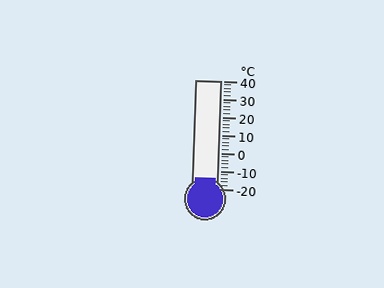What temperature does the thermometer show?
The thermometer shows approximately -14°C.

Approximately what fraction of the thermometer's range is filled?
The thermometer is filled to approximately 10% of its range.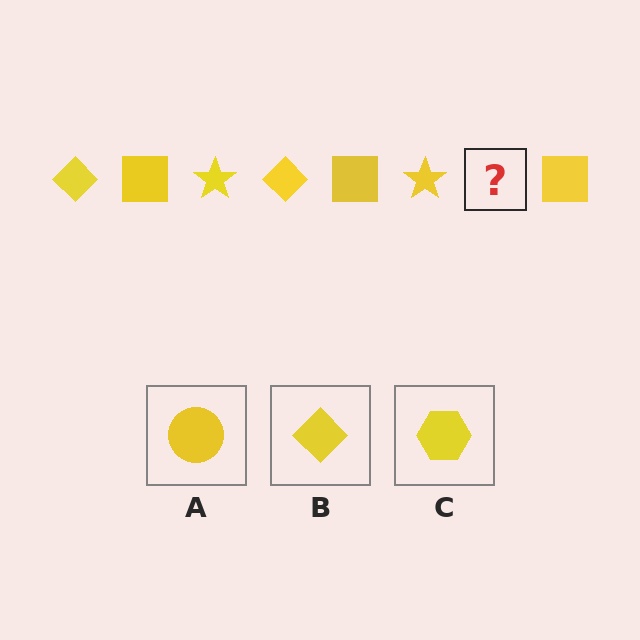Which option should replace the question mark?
Option B.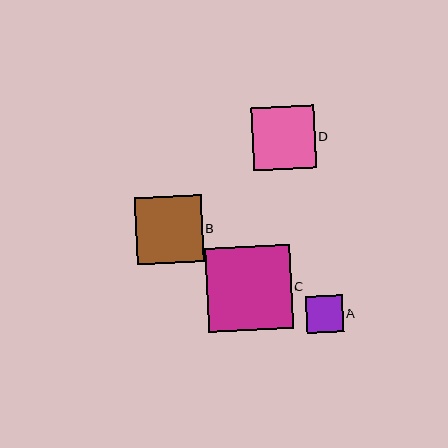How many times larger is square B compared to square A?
Square B is approximately 1.8 times the size of square A.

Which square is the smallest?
Square A is the smallest with a size of approximately 36 pixels.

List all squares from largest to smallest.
From largest to smallest: C, B, D, A.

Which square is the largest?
Square C is the largest with a size of approximately 84 pixels.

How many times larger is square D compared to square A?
Square D is approximately 1.7 times the size of square A.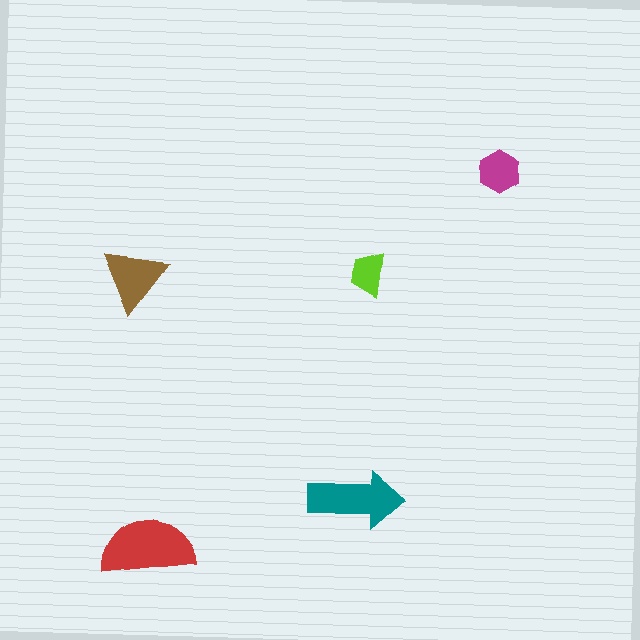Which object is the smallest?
The lime trapezoid.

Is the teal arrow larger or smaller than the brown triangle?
Larger.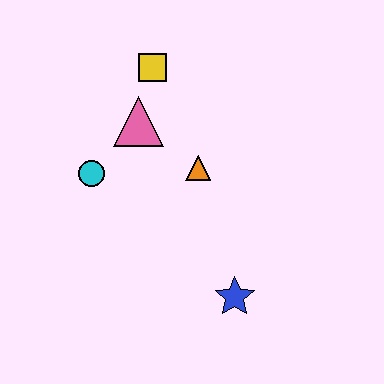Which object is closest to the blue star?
The orange triangle is closest to the blue star.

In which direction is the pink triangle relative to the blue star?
The pink triangle is above the blue star.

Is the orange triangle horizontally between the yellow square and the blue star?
Yes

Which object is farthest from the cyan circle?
The blue star is farthest from the cyan circle.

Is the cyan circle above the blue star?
Yes